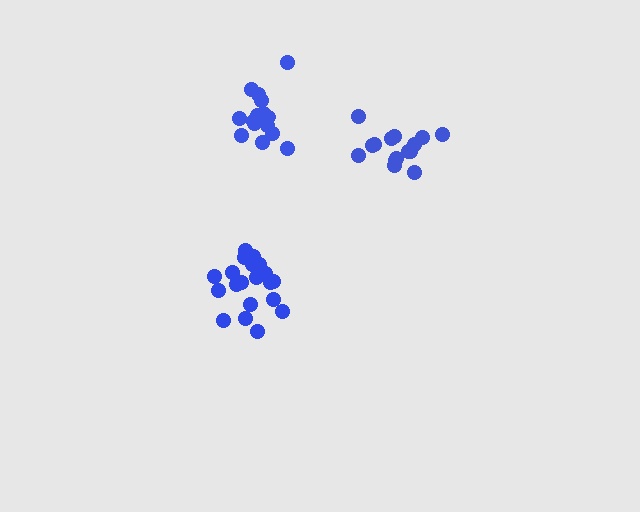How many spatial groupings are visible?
There are 3 spatial groupings.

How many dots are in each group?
Group 1: 15 dots, Group 2: 15 dots, Group 3: 20 dots (50 total).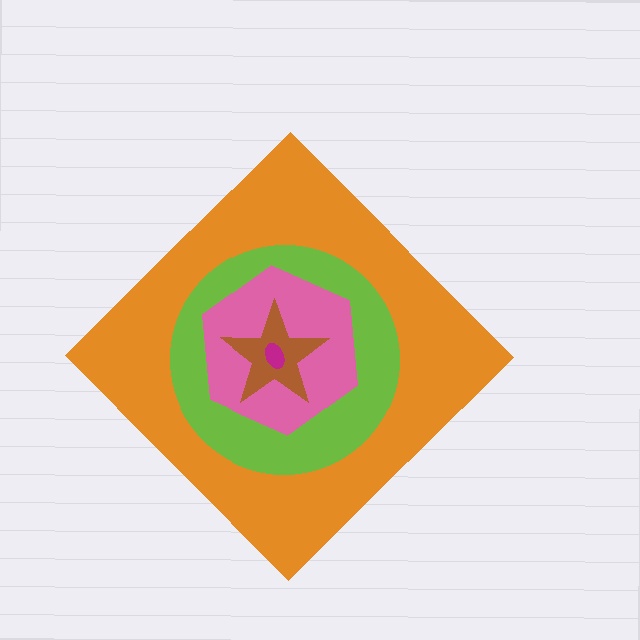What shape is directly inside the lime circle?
The pink hexagon.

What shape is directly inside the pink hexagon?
The brown star.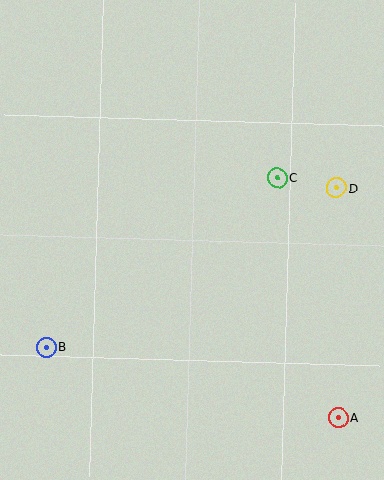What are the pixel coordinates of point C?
Point C is at (277, 178).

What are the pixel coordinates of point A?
Point A is at (338, 418).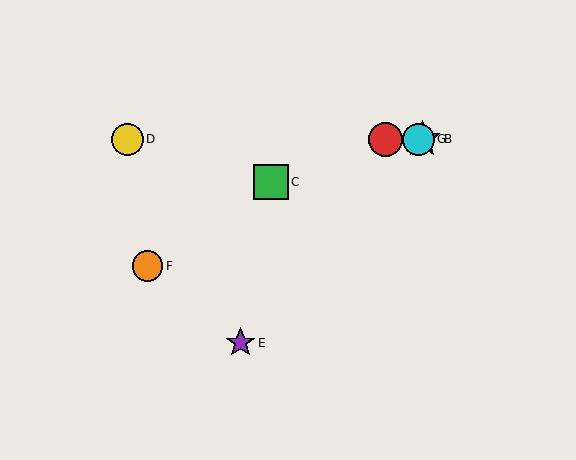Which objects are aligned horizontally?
Objects A, B, D, G are aligned horizontally.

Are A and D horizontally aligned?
Yes, both are at y≈139.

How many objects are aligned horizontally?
4 objects (A, B, D, G) are aligned horizontally.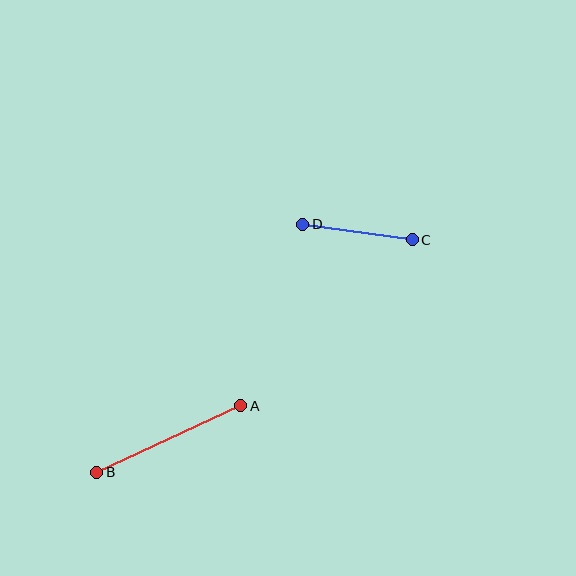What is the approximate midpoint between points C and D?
The midpoint is at approximately (357, 232) pixels.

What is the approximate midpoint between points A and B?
The midpoint is at approximately (169, 439) pixels.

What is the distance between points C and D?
The distance is approximately 111 pixels.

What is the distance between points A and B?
The distance is approximately 159 pixels.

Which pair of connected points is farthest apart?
Points A and B are farthest apart.